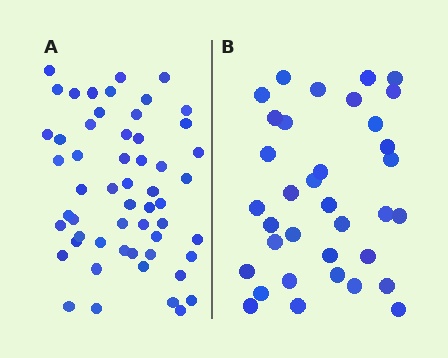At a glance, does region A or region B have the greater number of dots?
Region A (the left region) has more dots.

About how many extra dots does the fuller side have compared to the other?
Region A has approximately 20 more dots than region B.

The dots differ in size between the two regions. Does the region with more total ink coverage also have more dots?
No. Region B has more total ink coverage because its dots are larger, but region A actually contains more individual dots. Total area can be misleading — the number of items is what matters here.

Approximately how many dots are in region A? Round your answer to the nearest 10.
About 60 dots. (The exact count is 55, which rounds to 60.)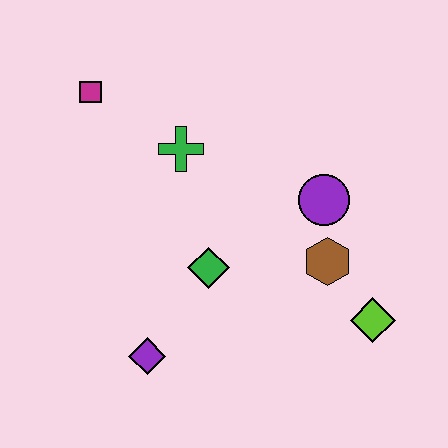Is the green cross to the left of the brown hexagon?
Yes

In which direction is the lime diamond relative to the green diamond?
The lime diamond is to the right of the green diamond.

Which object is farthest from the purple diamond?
The magenta square is farthest from the purple diamond.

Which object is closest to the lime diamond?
The brown hexagon is closest to the lime diamond.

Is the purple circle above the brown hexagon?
Yes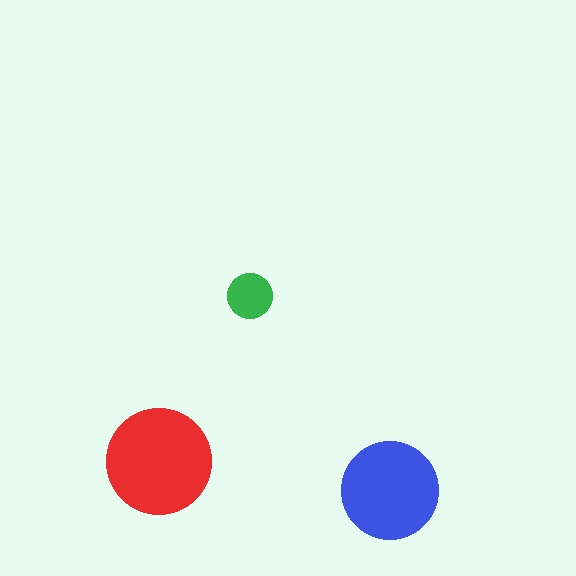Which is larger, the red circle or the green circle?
The red one.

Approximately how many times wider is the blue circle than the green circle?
About 2 times wider.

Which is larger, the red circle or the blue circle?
The red one.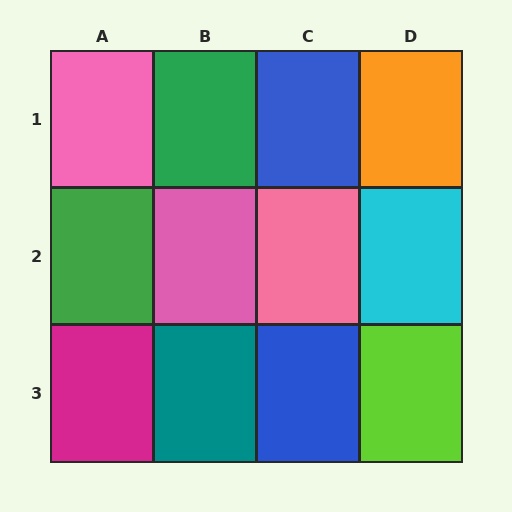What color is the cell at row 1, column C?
Blue.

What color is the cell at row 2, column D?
Cyan.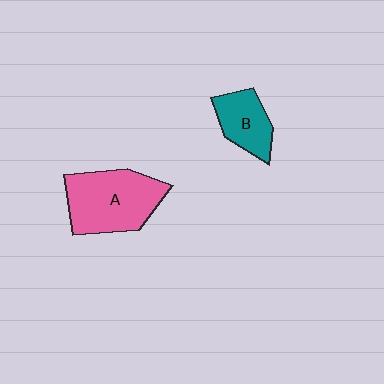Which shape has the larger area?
Shape A (pink).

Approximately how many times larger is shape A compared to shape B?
Approximately 1.9 times.